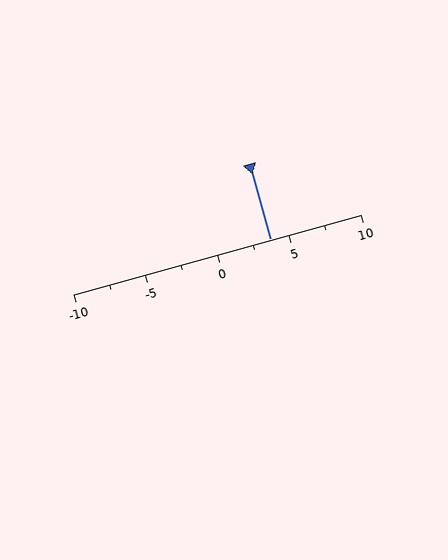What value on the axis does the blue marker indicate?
The marker indicates approximately 3.8.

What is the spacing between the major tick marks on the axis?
The major ticks are spaced 5 apart.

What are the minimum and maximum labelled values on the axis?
The axis runs from -10 to 10.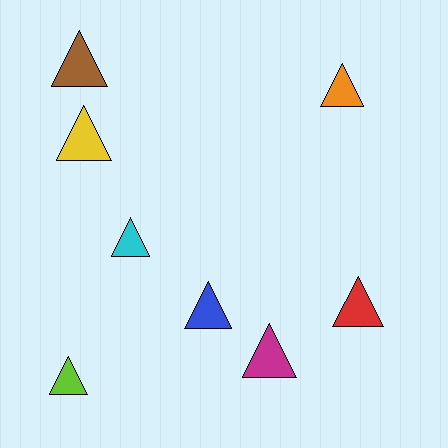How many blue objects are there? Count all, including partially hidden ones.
There is 1 blue object.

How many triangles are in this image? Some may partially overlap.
There are 8 triangles.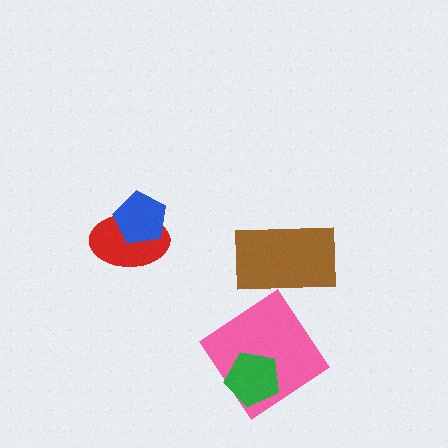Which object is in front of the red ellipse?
The blue pentagon is in front of the red ellipse.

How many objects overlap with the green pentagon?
1 object overlaps with the green pentagon.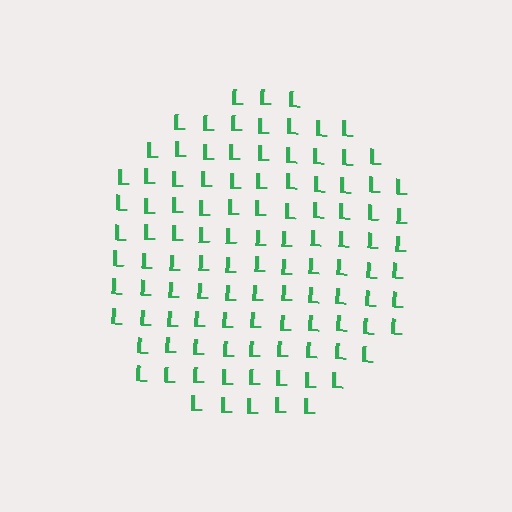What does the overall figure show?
The overall figure shows a circle.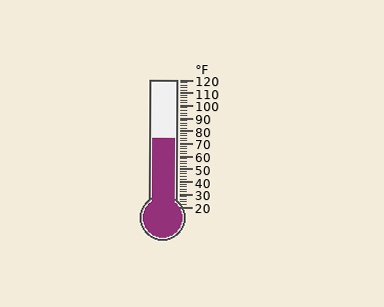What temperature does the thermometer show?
The thermometer shows approximately 74°F.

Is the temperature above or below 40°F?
The temperature is above 40°F.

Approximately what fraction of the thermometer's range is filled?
The thermometer is filled to approximately 55% of its range.